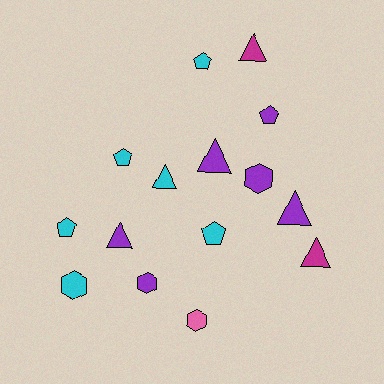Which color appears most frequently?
Purple, with 6 objects.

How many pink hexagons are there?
There is 1 pink hexagon.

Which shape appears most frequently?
Triangle, with 6 objects.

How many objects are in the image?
There are 15 objects.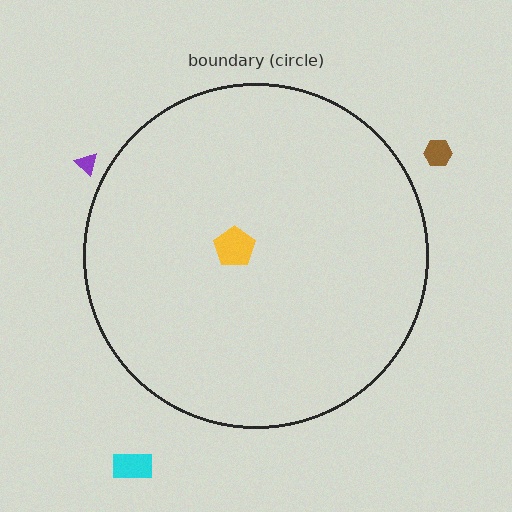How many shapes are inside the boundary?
1 inside, 3 outside.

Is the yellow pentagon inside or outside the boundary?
Inside.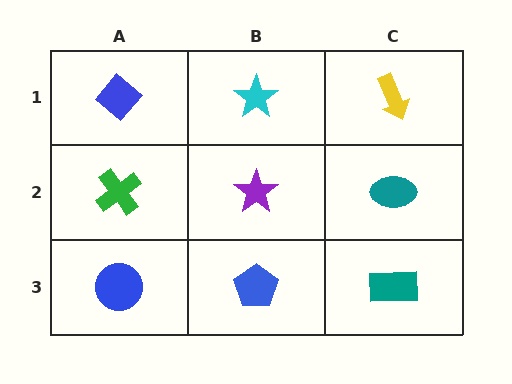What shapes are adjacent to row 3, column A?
A green cross (row 2, column A), a blue pentagon (row 3, column B).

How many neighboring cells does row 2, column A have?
3.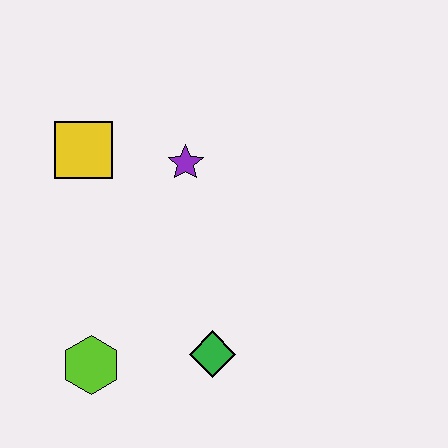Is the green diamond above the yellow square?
No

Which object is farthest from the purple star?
The lime hexagon is farthest from the purple star.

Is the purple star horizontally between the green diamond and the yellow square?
Yes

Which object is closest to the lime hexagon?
The green diamond is closest to the lime hexagon.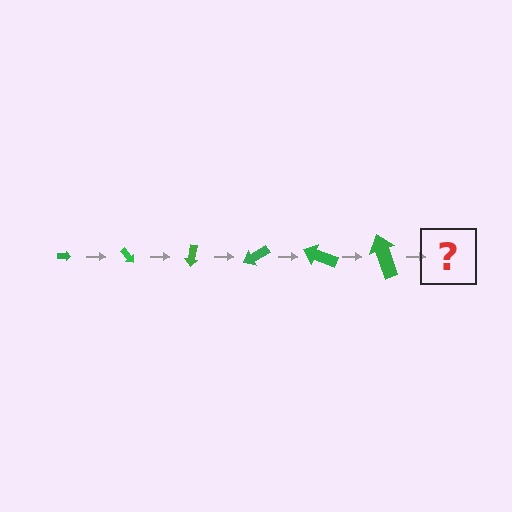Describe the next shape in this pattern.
It should be an arrow, larger than the previous one and rotated 300 degrees from the start.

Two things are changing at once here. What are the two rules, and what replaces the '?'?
The two rules are that the arrow grows larger each step and it rotates 50 degrees each step. The '?' should be an arrow, larger than the previous one and rotated 300 degrees from the start.